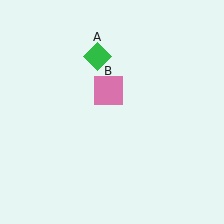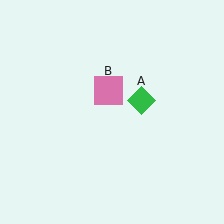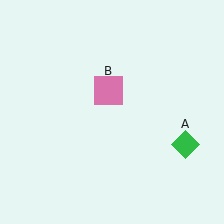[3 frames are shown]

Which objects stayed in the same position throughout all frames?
Pink square (object B) remained stationary.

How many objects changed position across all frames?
1 object changed position: green diamond (object A).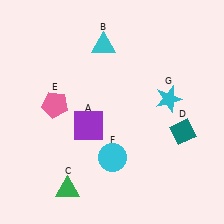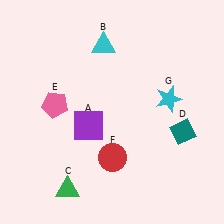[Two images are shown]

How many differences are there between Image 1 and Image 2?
There is 1 difference between the two images.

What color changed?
The circle (F) changed from cyan in Image 1 to red in Image 2.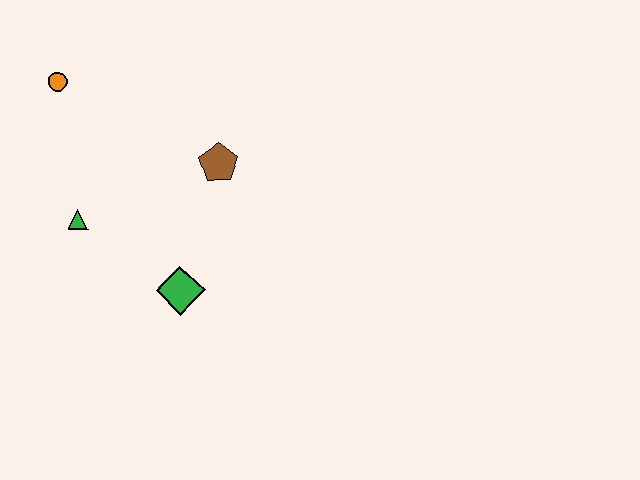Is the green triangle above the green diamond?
Yes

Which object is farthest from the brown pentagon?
The orange circle is farthest from the brown pentagon.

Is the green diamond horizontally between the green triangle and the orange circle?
No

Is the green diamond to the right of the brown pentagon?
No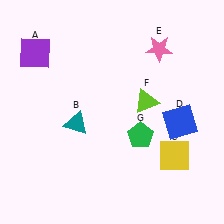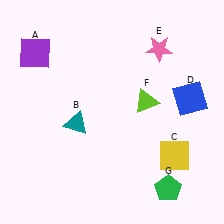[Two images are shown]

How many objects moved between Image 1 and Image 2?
2 objects moved between the two images.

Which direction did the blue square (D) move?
The blue square (D) moved up.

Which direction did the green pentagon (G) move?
The green pentagon (G) moved down.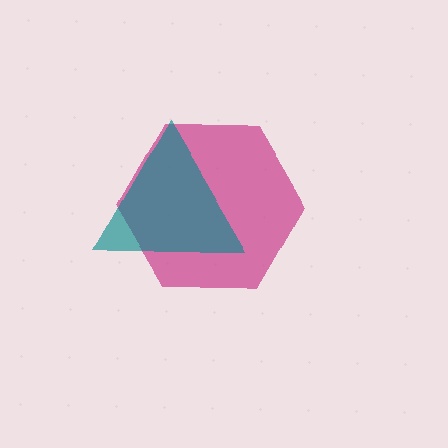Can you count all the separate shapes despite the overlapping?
Yes, there are 2 separate shapes.